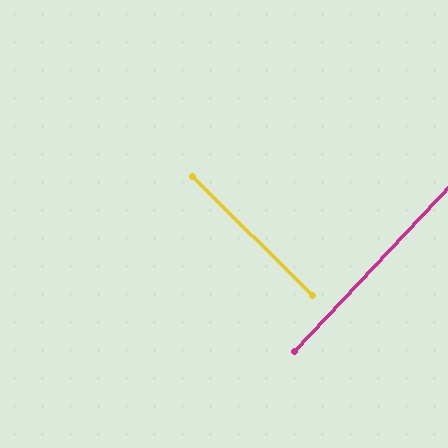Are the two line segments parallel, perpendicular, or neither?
Perpendicular — they meet at approximately 89°.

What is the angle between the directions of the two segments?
Approximately 89 degrees.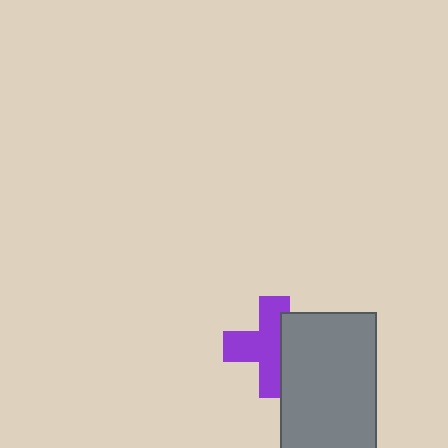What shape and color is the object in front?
The object in front is a gray rectangle.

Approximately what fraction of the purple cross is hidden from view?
Roughly 37% of the purple cross is hidden behind the gray rectangle.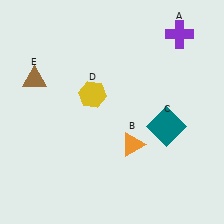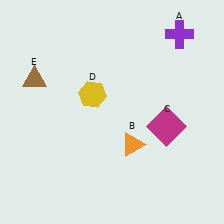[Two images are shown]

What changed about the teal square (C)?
In Image 1, C is teal. In Image 2, it changed to magenta.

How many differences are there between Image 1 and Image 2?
There is 1 difference between the two images.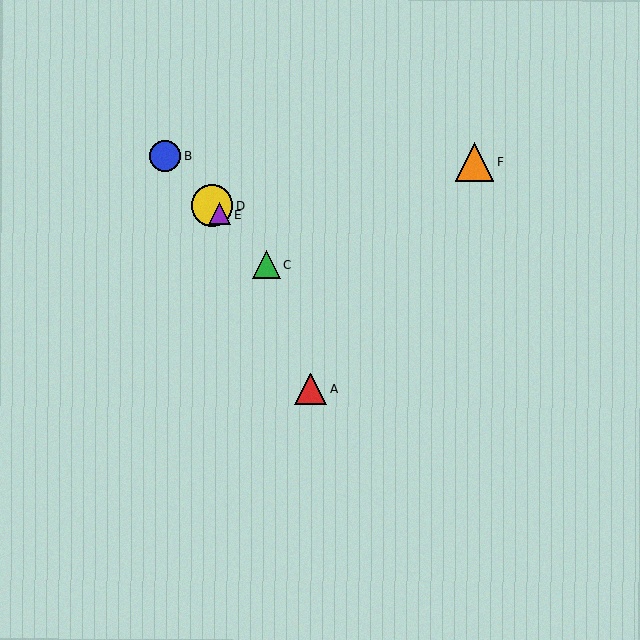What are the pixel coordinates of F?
Object F is at (474, 162).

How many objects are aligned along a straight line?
4 objects (B, C, D, E) are aligned along a straight line.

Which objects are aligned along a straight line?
Objects B, C, D, E are aligned along a straight line.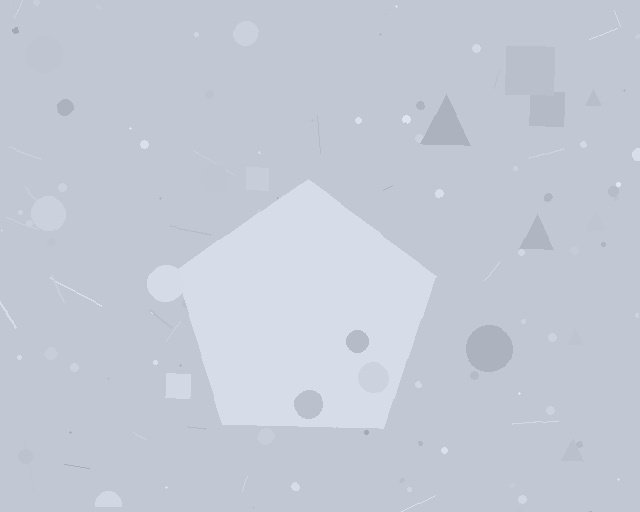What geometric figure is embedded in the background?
A pentagon is embedded in the background.